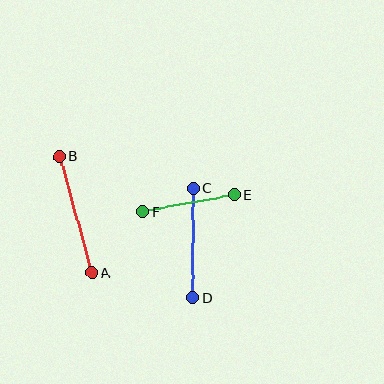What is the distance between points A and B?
The distance is approximately 120 pixels.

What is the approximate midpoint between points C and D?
The midpoint is at approximately (193, 243) pixels.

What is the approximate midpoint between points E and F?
The midpoint is at approximately (189, 203) pixels.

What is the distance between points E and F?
The distance is approximately 93 pixels.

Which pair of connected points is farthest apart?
Points A and B are farthest apart.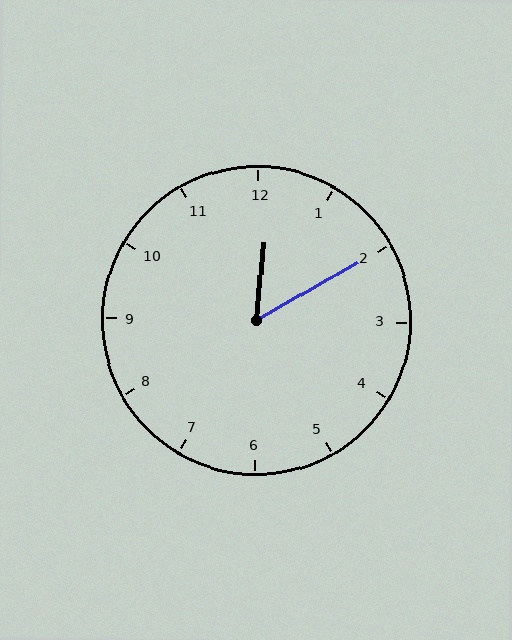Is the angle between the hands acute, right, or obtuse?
It is acute.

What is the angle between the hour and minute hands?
Approximately 55 degrees.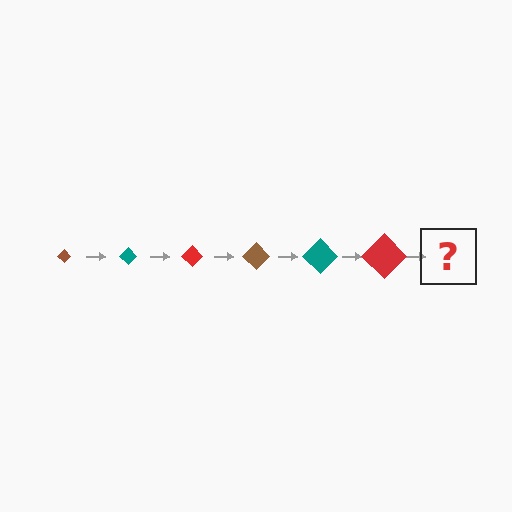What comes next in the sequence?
The next element should be a brown diamond, larger than the previous one.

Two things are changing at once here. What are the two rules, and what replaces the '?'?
The two rules are that the diamond grows larger each step and the color cycles through brown, teal, and red. The '?' should be a brown diamond, larger than the previous one.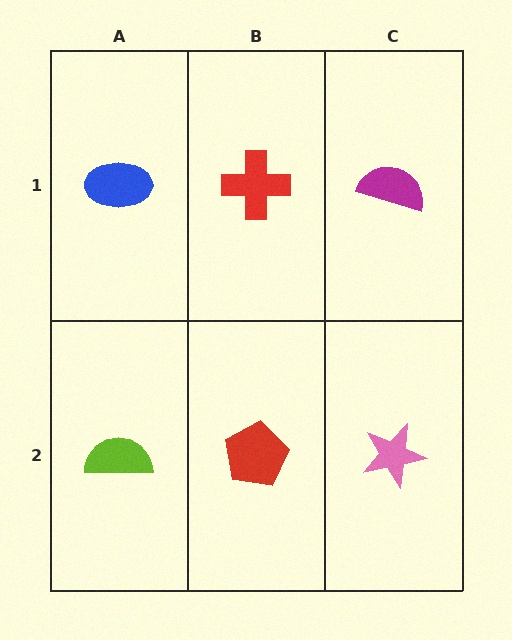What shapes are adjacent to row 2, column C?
A magenta semicircle (row 1, column C), a red pentagon (row 2, column B).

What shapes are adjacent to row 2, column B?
A red cross (row 1, column B), a lime semicircle (row 2, column A), a pink star (row 2, column C).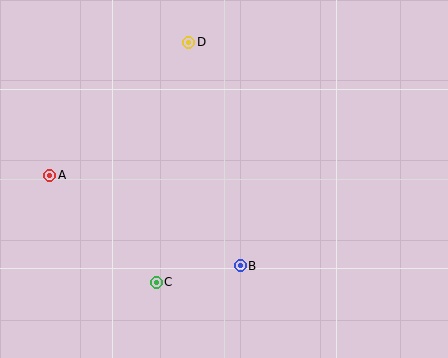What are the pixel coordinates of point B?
Point B is at (240, 266).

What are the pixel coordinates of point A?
Point A is at (50, 175).